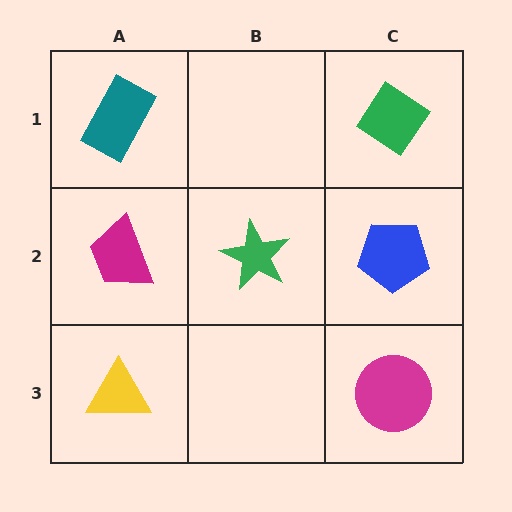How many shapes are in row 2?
3 shapes.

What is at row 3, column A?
A yellow triangle.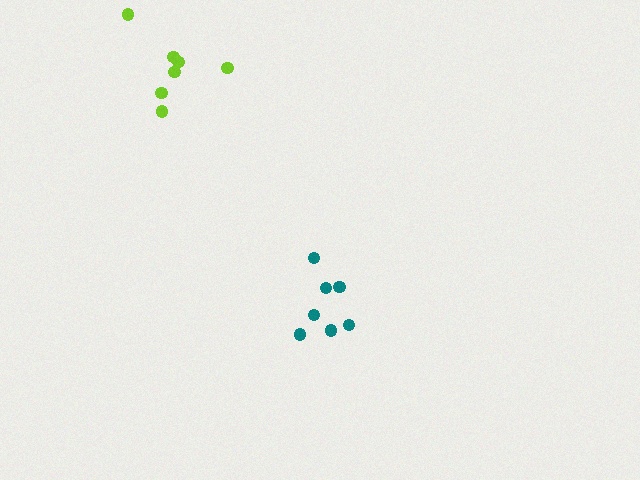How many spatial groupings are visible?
There are 2 spatial groupings.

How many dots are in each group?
Group 1: 7 dots, Group 2: 7 dots (14 total).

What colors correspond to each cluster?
The clusters are colored: lime, teal.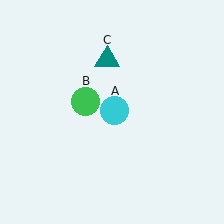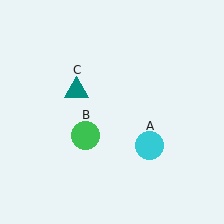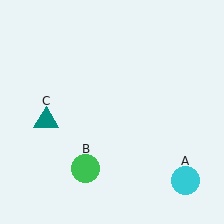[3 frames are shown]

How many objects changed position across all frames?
3 objects changed position: cyan circle (object A), green circle (object B), teal triangle (object C).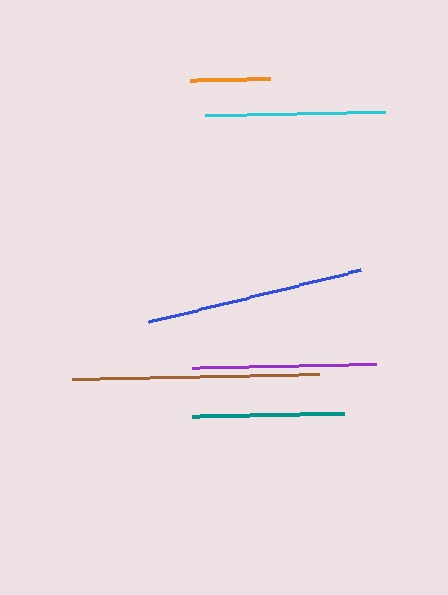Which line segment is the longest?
The brown line is the longest at approximately 247 pixels.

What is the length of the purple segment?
The purple segment is approximately 183 pixels long.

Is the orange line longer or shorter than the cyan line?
The cyan line is longer than the orange line.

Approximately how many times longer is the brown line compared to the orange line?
The brown line is approximately 3.1 times the length of the orange line.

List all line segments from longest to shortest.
From longest to shortest: brown, blue, purple, cyan, teal, orange.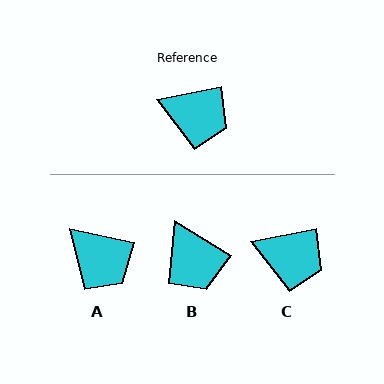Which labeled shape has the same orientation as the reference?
C.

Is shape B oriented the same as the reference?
No, it is off by about 43 degrees.